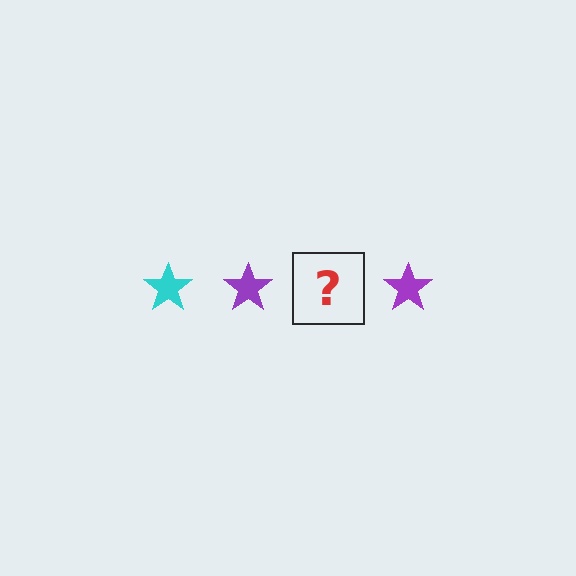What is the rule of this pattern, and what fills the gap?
The rule is that the pattern cycles through cyan, purple stars. The gap should be filled with a cyan star.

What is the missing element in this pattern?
The missing element is a cyan star.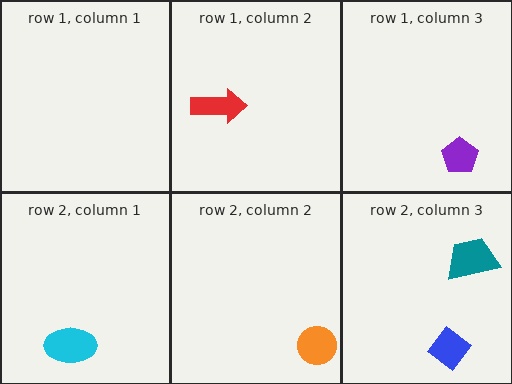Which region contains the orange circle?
The row 2, column 2 region.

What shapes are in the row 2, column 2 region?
The orange circle.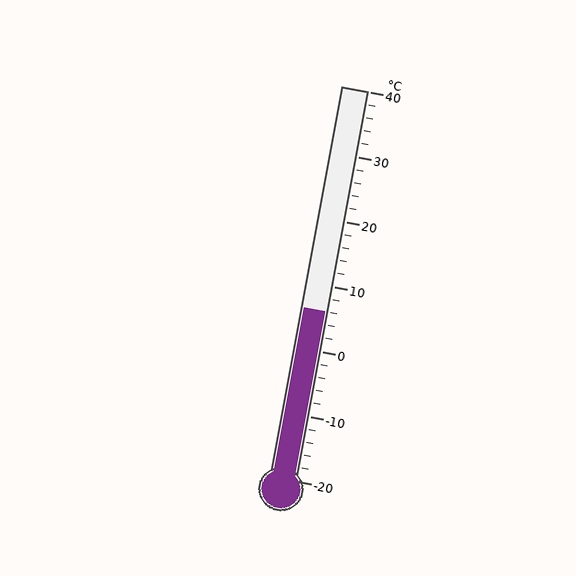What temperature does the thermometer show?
The thermometer shows approximately 6°C.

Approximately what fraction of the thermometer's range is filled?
The thermometer is filled to approximately 45% of its range.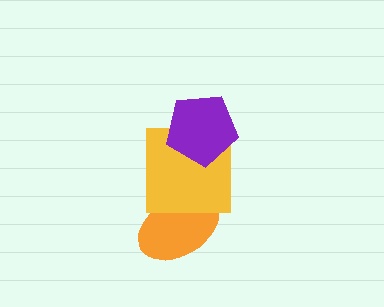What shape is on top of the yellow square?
The purple pentagon is on top of the yellow square.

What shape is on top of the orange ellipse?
The yellow square is on top of the orange ellipse.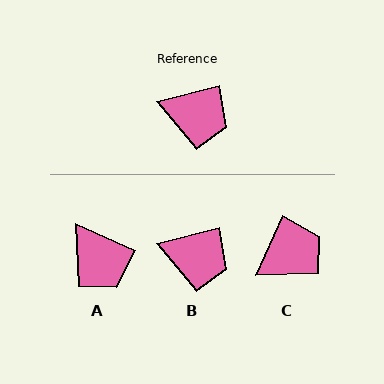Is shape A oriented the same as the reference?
No, it is off by about 37 degrees.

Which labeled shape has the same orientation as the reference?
B.